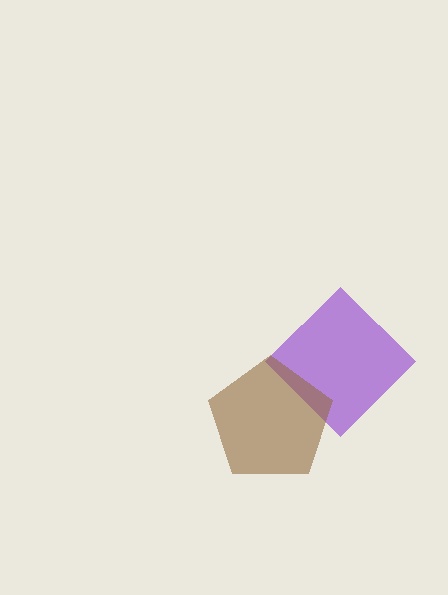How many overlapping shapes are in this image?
There are 2 overlapping shapes in the image.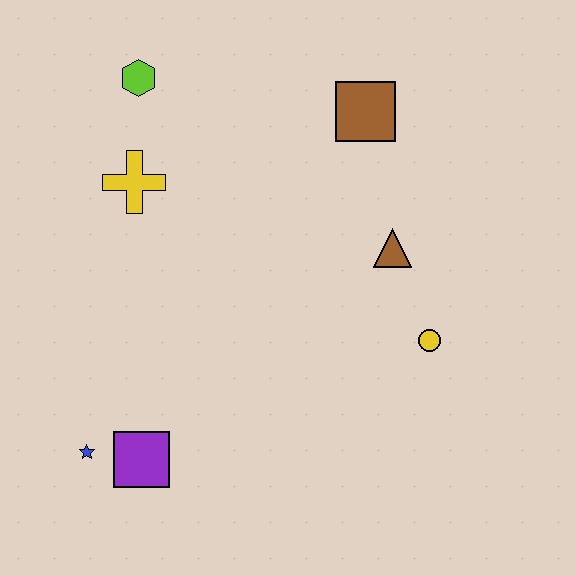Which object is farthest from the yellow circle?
The lime hexagon is farthest from the yellow circle.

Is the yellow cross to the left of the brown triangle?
Yes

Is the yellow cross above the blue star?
Yes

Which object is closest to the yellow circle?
The brown triangle is closest to the yellow circle.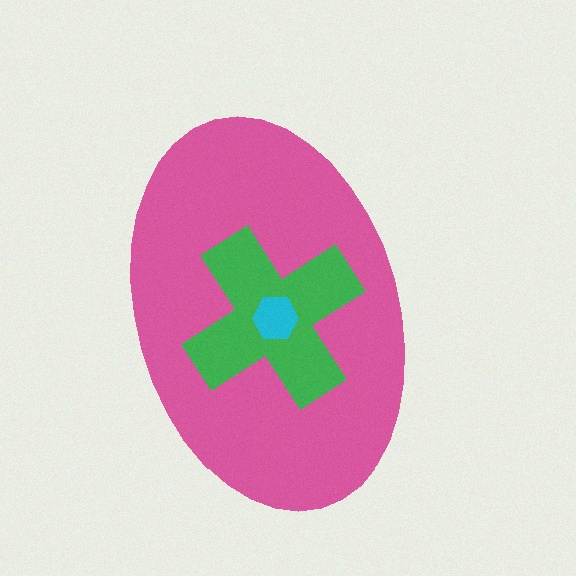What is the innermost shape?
The cyan hexagon.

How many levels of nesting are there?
3.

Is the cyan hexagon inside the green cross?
Yes.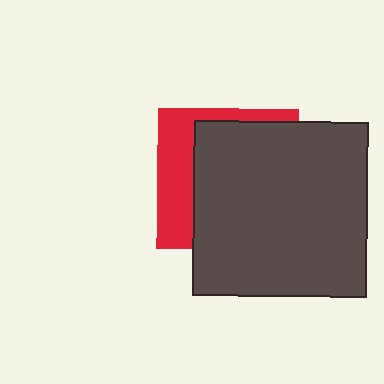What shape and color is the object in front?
The object in front is a dark gray square.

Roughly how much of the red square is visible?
A small part of it is visible (roughly 32%).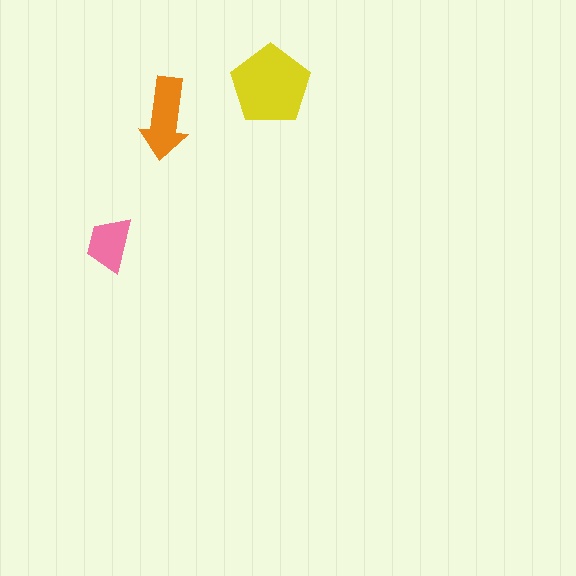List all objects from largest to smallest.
The yellow pentagon, the orange arrow, the pink trapezoid.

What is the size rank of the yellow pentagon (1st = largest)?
1st.